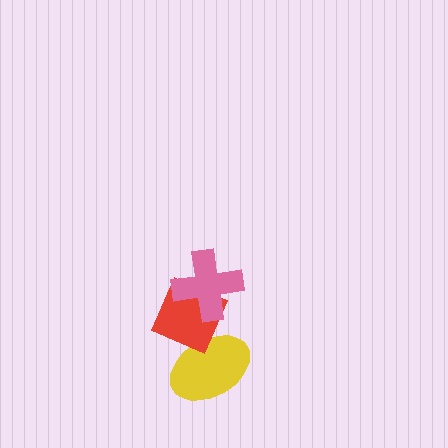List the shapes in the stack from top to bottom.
From top to bottom: the pink cross, the red diamond, the yellow ellipse.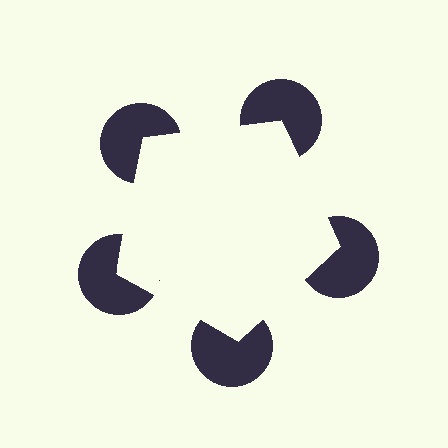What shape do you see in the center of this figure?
An illusory pentagon — its edges are inferred from the aligned wedge cuts in the pac-man discs, not physically drawn.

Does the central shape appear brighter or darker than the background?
It typically appears slightly brighter than the background, even though no actual brightness change is drawn.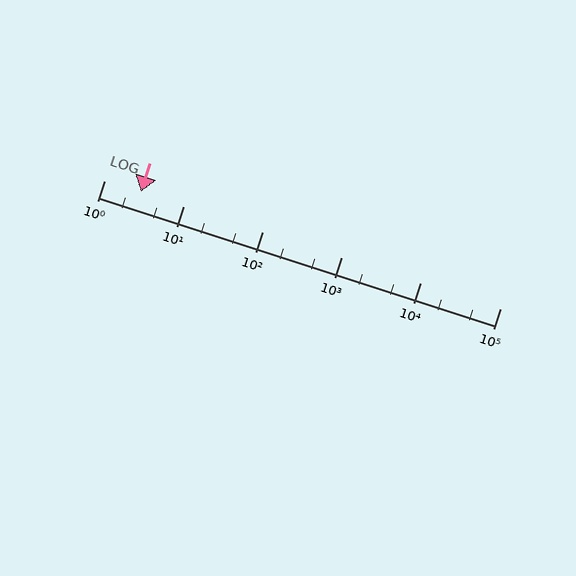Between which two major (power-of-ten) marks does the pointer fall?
The pointer is between 1 and 10.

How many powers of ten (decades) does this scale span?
The scale spans 5 decades, from 1 to 100000.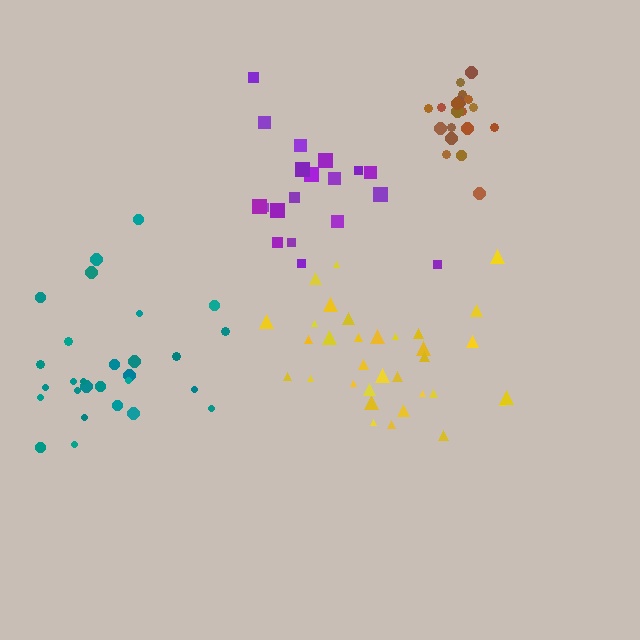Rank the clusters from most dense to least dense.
brown, purple, yellow, teal.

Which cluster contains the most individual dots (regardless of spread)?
Yellow (33).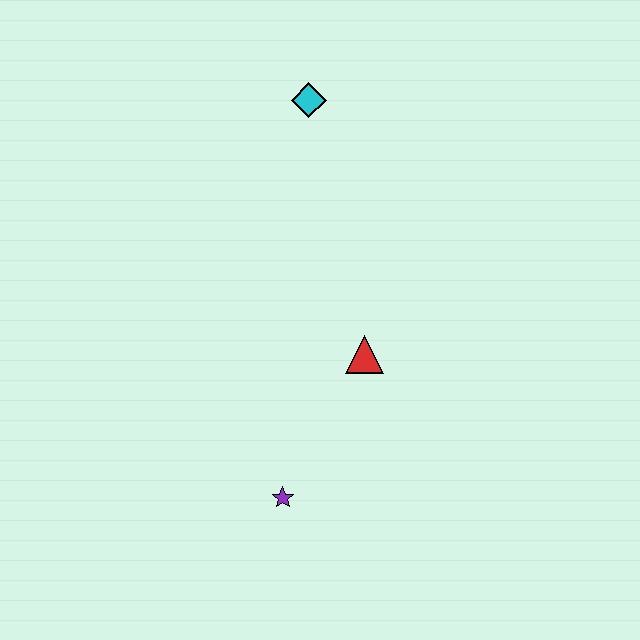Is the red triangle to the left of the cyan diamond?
No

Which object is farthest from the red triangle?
The cyan diamond is farthest from the red triangle.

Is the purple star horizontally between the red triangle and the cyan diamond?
No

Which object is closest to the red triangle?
The purple star is closest to the red triangle.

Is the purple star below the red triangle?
Yes